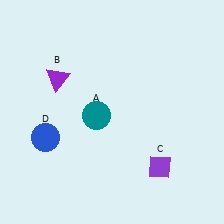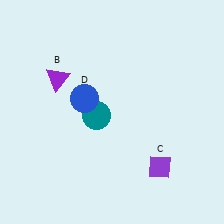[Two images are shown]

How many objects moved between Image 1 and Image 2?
1 object moved between the two images.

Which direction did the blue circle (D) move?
The blue circle (D) moved up.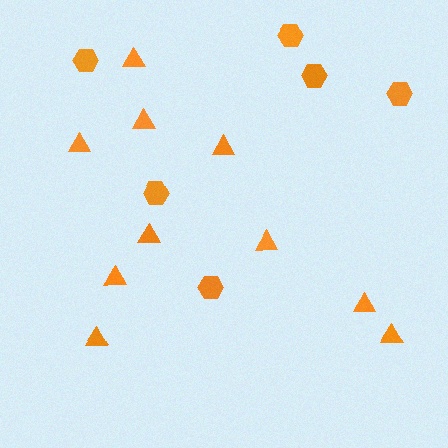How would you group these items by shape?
There are 2 groups: one group of hexagons (6) and one group of triangles (10).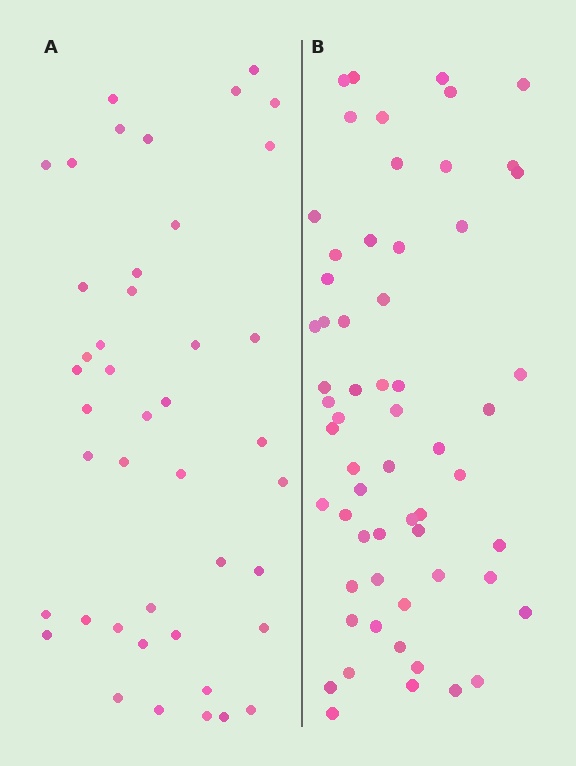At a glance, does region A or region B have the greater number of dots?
Region B (the right region) has more dots.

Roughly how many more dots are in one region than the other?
Region B has approximately 15 more dots than region A.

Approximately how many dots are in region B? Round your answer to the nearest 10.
About 60 dots.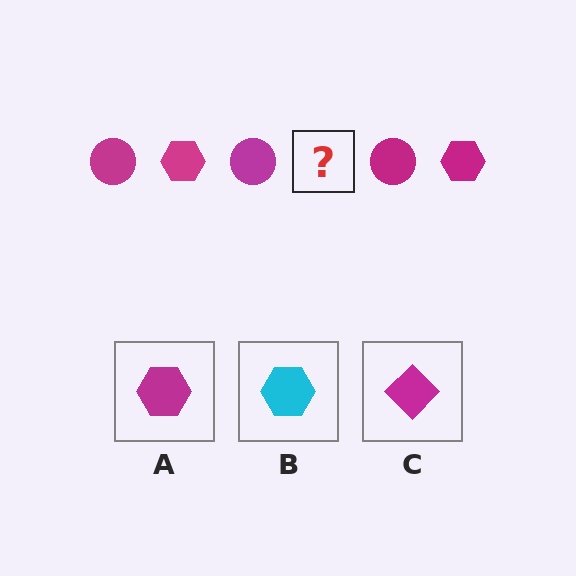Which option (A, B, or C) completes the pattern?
A.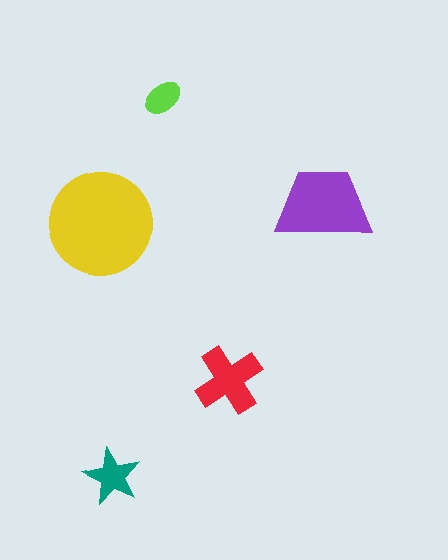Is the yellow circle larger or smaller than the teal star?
Larger.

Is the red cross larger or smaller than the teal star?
Larger.